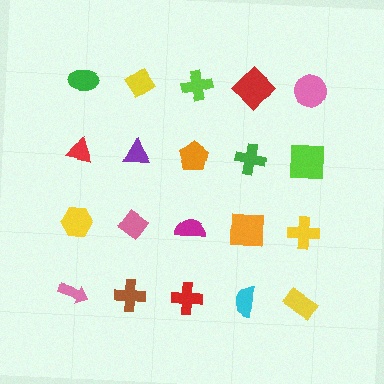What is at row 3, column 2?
A pink diamond.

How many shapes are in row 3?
5 shapes.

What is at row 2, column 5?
A lime square.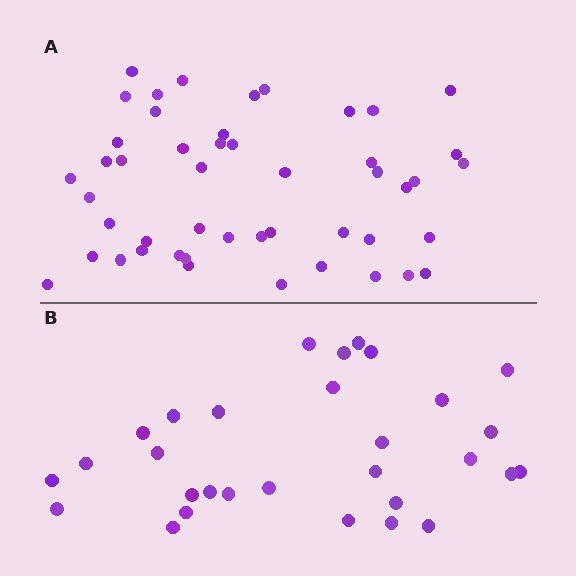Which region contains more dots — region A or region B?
Region A (the top region) has more dots.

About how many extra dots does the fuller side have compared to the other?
Region A has approximately 20 more dots than region B.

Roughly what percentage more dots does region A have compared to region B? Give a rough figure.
About 60% more.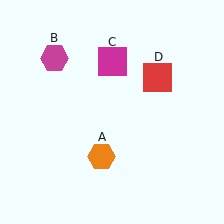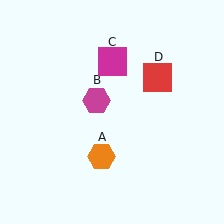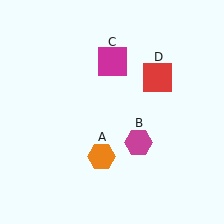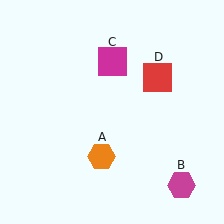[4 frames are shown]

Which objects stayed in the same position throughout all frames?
Orange hexagon (object A) and magenta square (object C) and red square (object D) remained stationary.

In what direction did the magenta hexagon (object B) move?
The magenta hexagon (object B) moved down and to the right.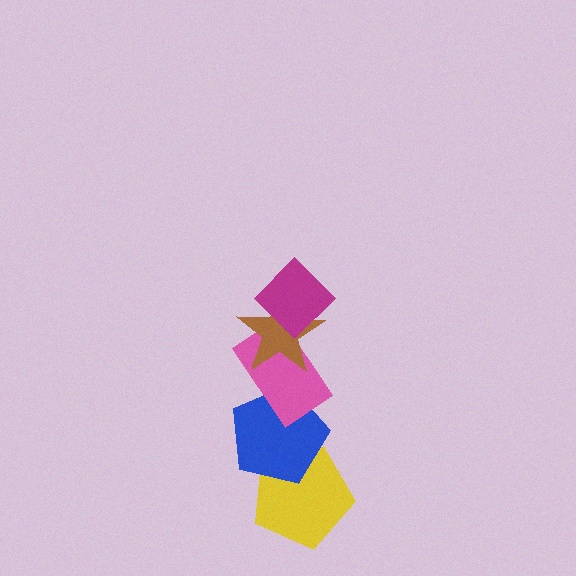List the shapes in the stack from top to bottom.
From top to bottom: the magenta diamond, the brown star, the pink rectangle, the blue pentagon, the yellow pentagon.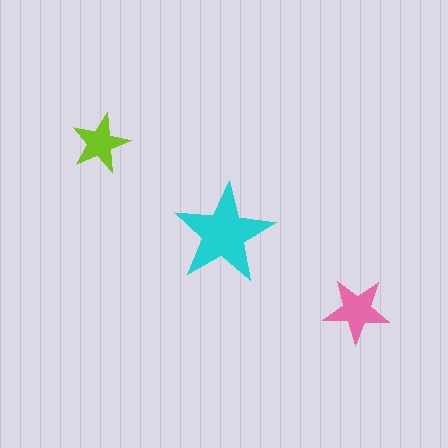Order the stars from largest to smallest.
the cyan one, the pink one, the lime one.